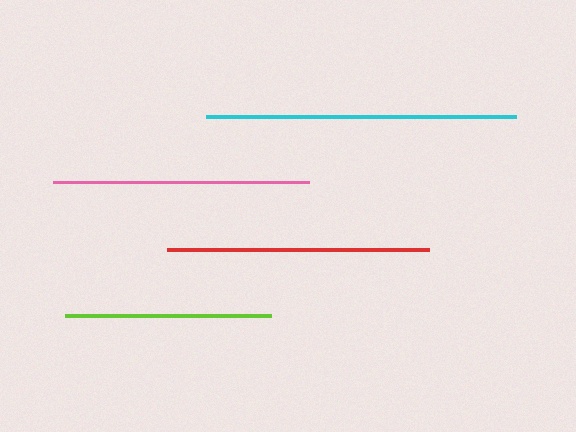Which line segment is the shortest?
The lime line is the shortest at approximately 206 pixels.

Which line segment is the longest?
The cyan line is the longest at approximately 310 pixels.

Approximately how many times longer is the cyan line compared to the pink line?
The cyan line is approximately 1.2 times the length of the pink line.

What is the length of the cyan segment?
The cyan segment is approximately 310 pixels long.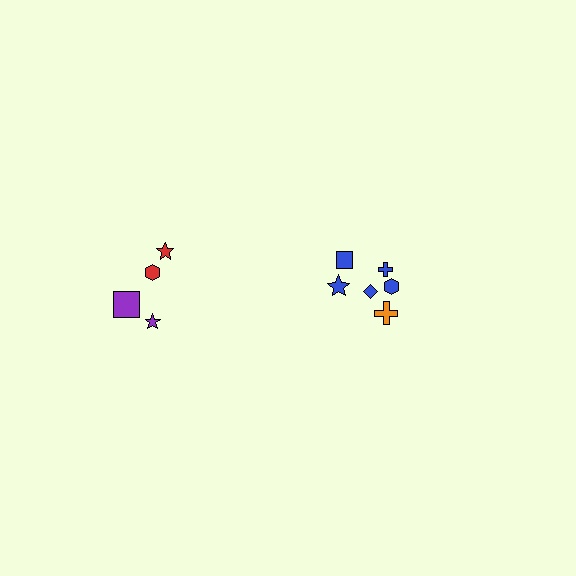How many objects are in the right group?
There are 6 objects.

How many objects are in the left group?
There are 4 objects.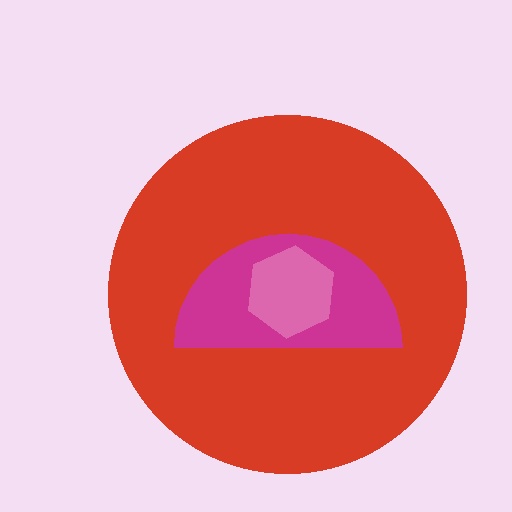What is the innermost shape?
The pink hexagon.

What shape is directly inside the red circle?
The magenta semicircle.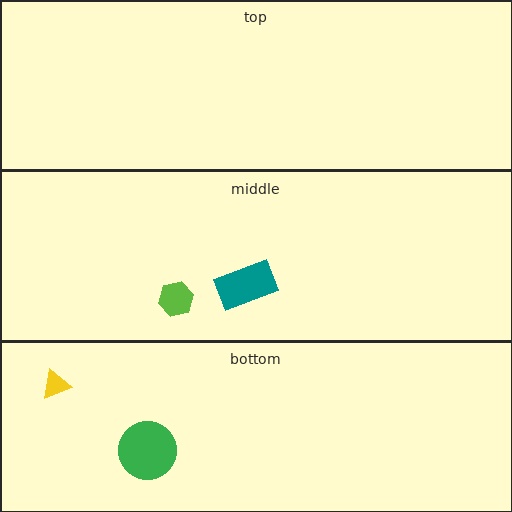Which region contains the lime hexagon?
The middle region.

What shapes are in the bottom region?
The green circle, the yellow triangle.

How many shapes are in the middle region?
2.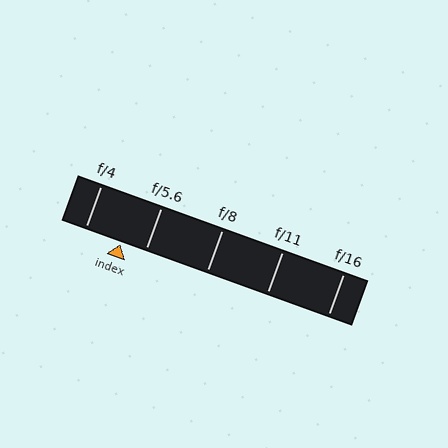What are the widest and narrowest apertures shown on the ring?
The widest aperture shown is f/4 and the narrowest is f/16.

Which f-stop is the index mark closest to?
The index mark is closest to f/5.6.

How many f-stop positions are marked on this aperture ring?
There are 5 f-stop positions marked.